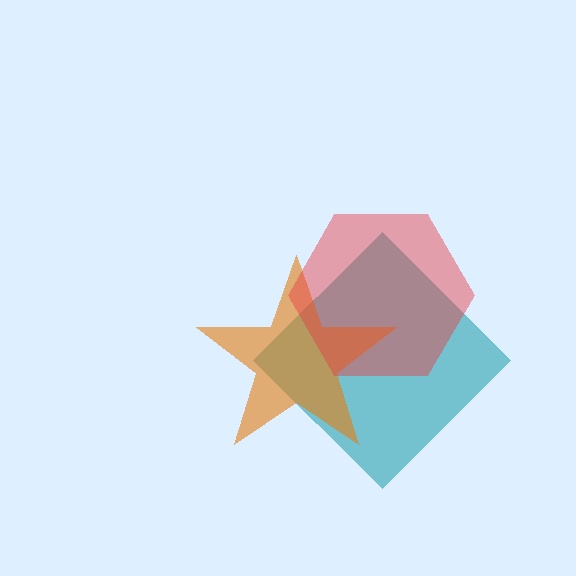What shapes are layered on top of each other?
The layered shapes are: a teal diamond, an orange star, a red hexagon.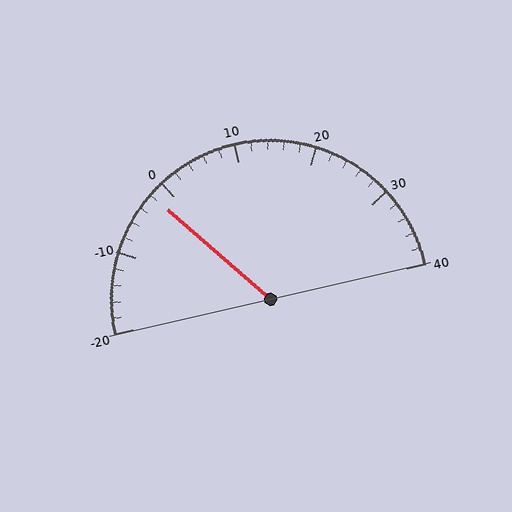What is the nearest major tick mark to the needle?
The nearest major tick mark is 0.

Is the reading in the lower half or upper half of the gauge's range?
The reading is in the lower half of the range (-20 to 40).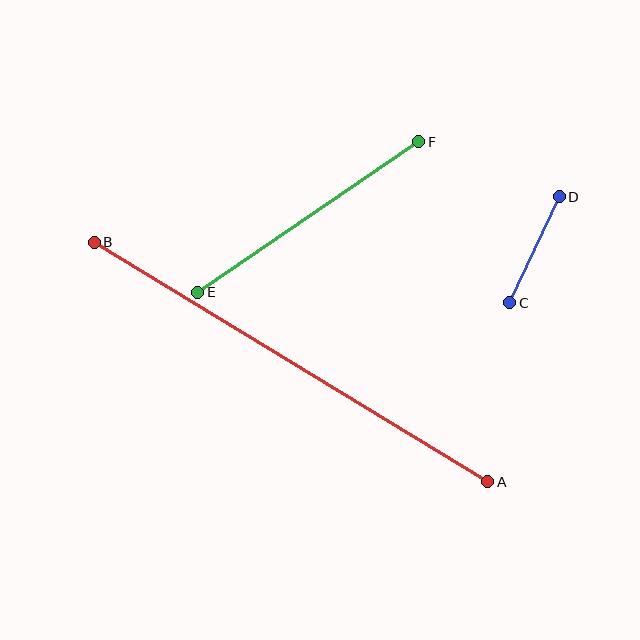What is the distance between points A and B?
The distance is approximately 461 pixels.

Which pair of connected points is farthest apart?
Points A and B are farthest apart.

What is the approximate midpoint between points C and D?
The midpoint is at approximately (535, 250) pixels.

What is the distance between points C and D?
The distance is approximately 117 pixels.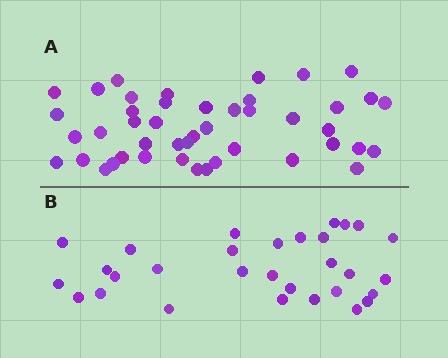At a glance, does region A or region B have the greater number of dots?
Region A (the top region) has more dots.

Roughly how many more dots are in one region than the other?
Region A has approximately 15 more dots than region B.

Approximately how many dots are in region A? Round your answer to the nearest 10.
About 40 dots. (The exact count is 45, which rounds to 40.)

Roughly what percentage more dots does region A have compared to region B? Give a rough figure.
About 50% more.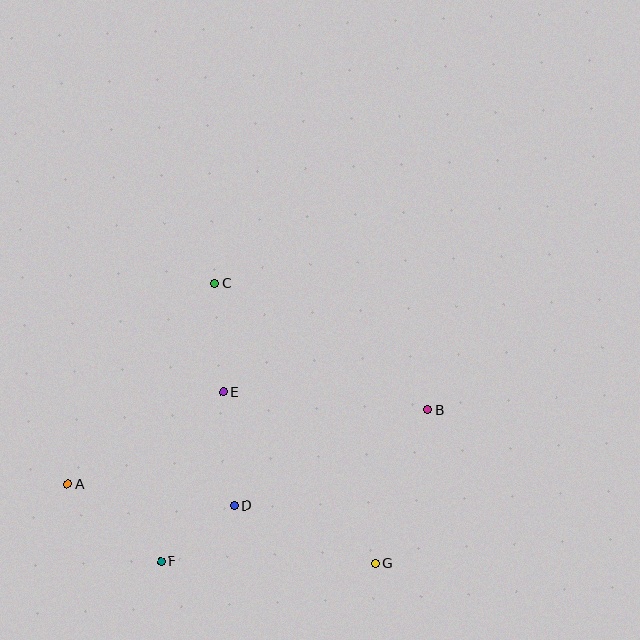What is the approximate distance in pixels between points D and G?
The distance between D and G is approximately 152 pixels.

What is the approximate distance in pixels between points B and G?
The distance between B and G is approximately 162 pixels.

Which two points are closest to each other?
Points D and F are closest to each other.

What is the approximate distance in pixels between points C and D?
The distance between C and D is approximately 223 pixels.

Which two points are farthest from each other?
Points A and B are farthest from each other.